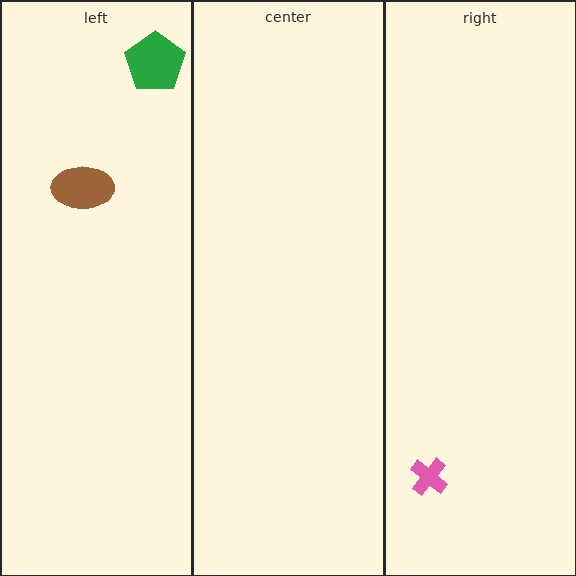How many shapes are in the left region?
2.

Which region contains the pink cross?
The right region.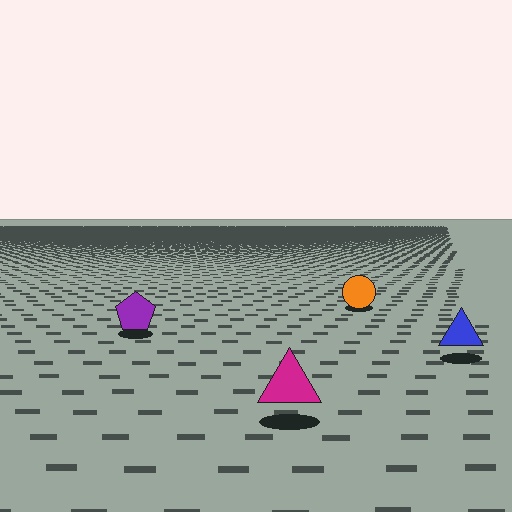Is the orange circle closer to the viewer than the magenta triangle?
No. The magenta triangle is closer — you can tell from the texture gradient: the ground texture is coarser near it.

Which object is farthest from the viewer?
The orange circle is farthest from the viewer. It appears smaller and the ground texture around it is denser.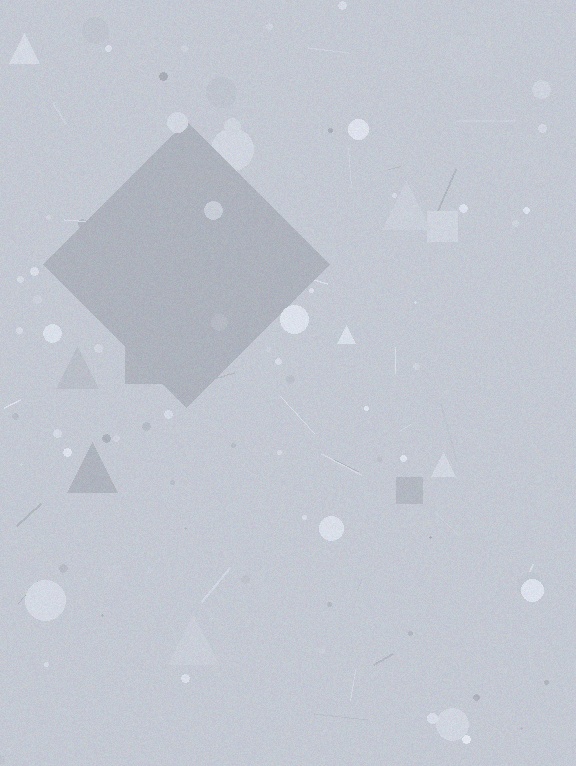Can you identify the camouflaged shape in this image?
The camouflaged shape is a diamond.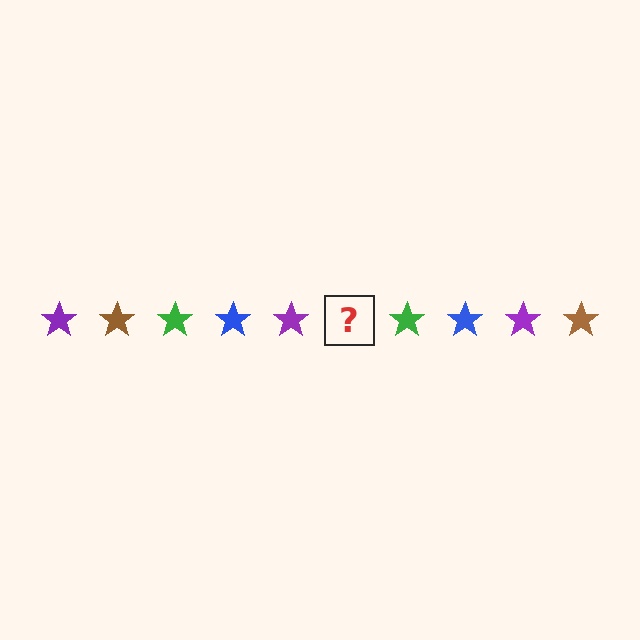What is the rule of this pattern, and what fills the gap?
The rule is that the pattern cycles through purple, brown, green, blue stars. The gap should be filled with a brown star.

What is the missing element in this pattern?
The missing element is a brown star.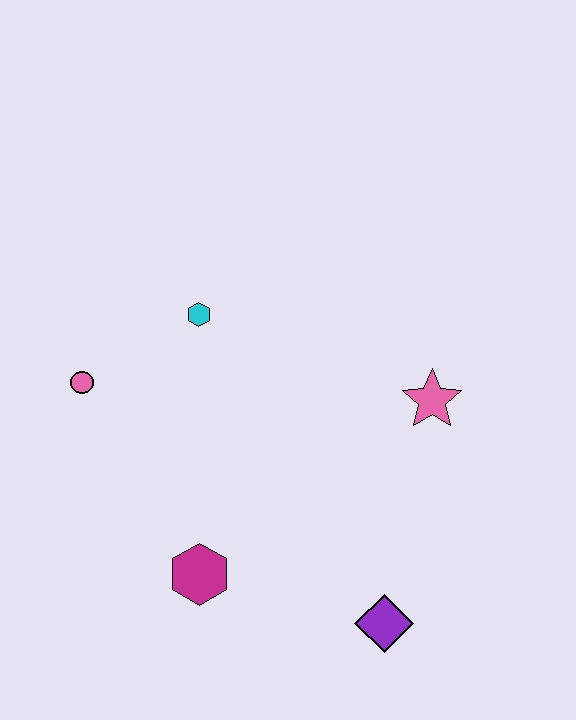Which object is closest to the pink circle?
The cyan hexagon is closest to the pink circle.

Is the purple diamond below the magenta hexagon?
Yes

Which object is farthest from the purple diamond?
The pink circle is farthest from the purple diamond.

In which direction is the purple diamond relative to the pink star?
The purple diamond is below the pink star.